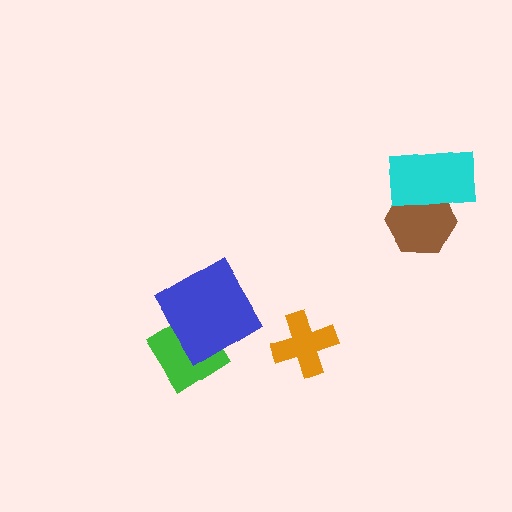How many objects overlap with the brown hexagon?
1 object overlaps with the brown hexagon.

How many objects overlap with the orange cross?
0 objects overlap with the orange cross.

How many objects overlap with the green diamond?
1 object overlaps with the green diamond.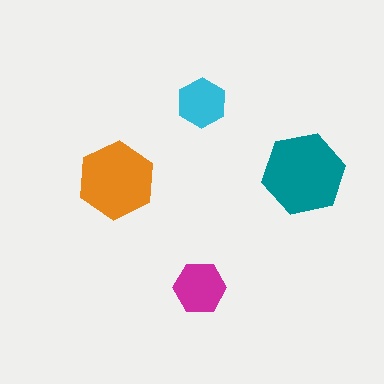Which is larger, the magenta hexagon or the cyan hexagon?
The magenta one.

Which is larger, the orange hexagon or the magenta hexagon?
The orange one.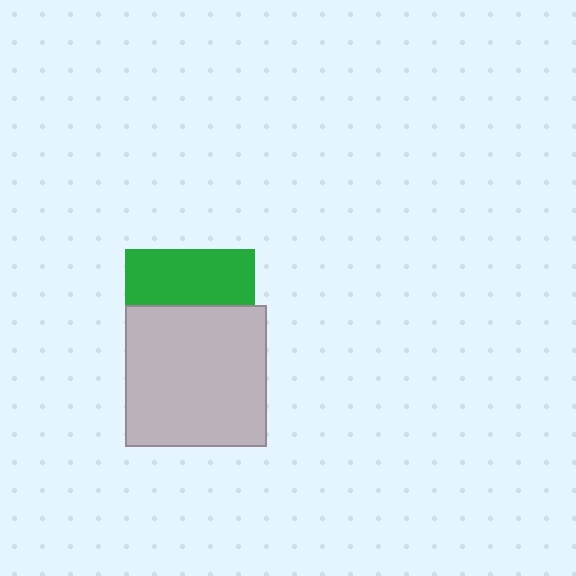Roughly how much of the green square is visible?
A small part of it is visible (roughly 43%).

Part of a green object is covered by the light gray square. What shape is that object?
It is a square.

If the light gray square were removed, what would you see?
You would see the complete green square.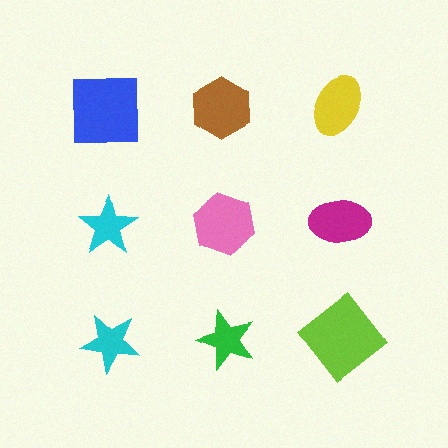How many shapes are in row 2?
3 shapes.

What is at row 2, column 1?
A cyan star.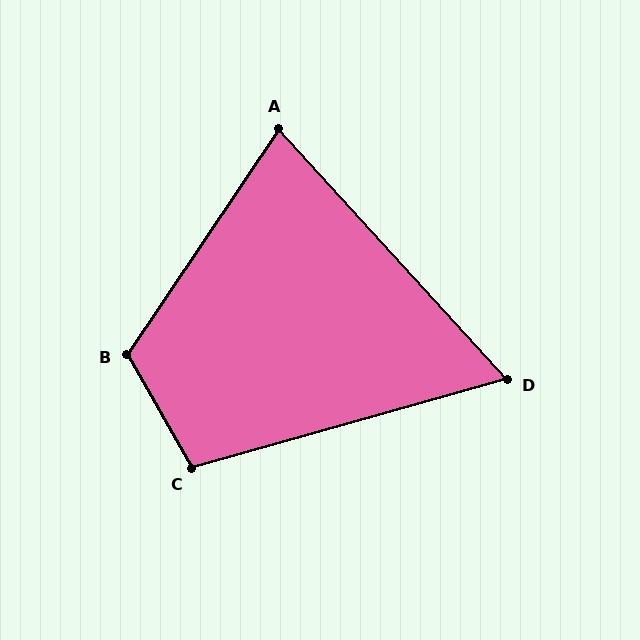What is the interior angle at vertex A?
Approximately 76 degrees (acute).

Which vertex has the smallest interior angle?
D, at approximately 63 degrees.